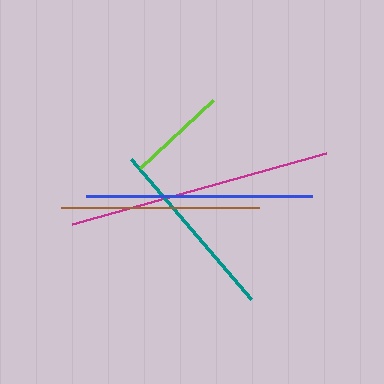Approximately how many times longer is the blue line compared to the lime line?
The blue line is approximately 2.3 times the length of the lime line.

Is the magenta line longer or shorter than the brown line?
The magenta line is longer than the brown line.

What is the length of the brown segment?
The brown segment is approximately 198 pixels long.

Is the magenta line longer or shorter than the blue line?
The magenta line is longer than the blue line.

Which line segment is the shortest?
The lime line is the shortest at approximately 99 pixels.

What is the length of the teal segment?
The teal segment is approximately 185 pixels long.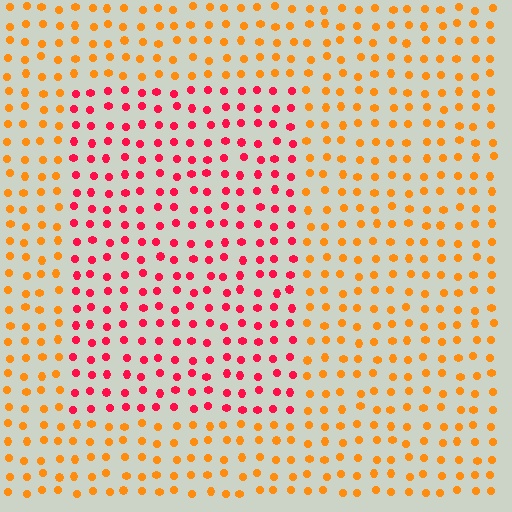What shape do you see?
I see a rectangle.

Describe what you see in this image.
The image is filled with small orange elements in a uniform arrangement. A rectangle-shaped region is visible where the elements are tinted to a slightly different hue, forming a subtle color boundary.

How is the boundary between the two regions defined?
The boundary is defined purely by a slight shift in hue (about 46 degrees). Spacing, size, and orientation are identical on both sides.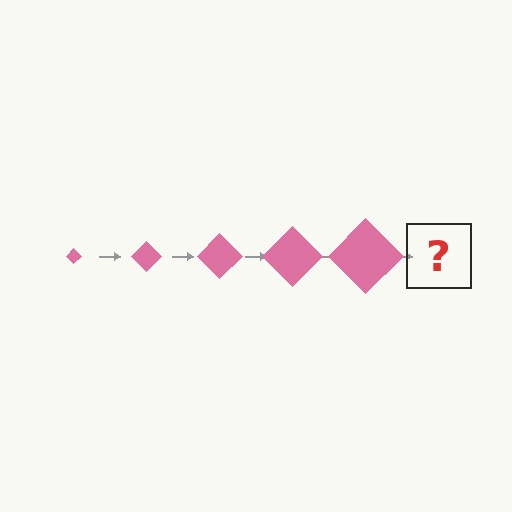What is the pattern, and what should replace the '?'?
The pattern is that the diamond gets progressively larger each step. The '?' should be a pink diamond, larger than the previous one.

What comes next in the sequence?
The next element should be a pink diamond, larger than the previous one.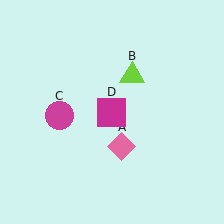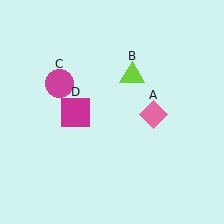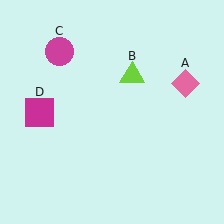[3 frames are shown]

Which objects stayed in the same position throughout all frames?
Lime triangle (object B) remained stationary.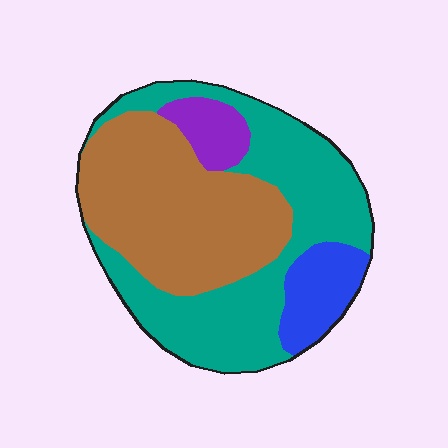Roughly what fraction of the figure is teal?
Teal takes up about two fifths (2/5) of the figure.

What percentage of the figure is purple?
Purple covers about 5% of the figure.